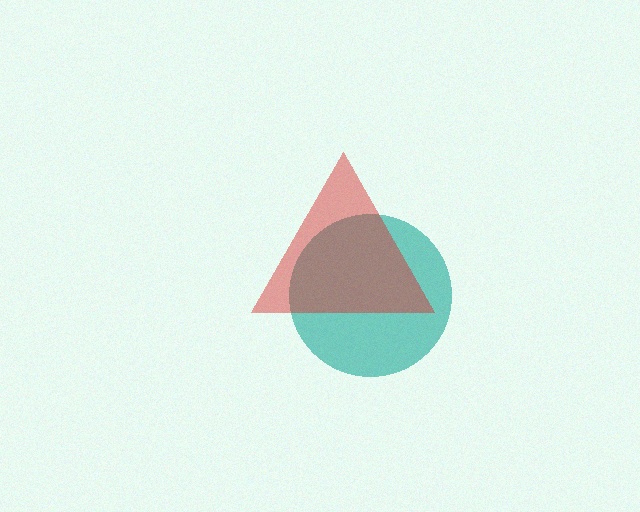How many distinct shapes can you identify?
There are 2 distinct shapes: a teal circle, a red triangle.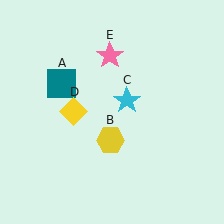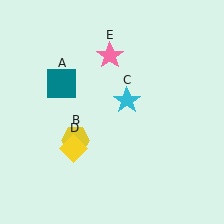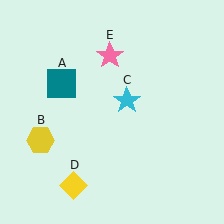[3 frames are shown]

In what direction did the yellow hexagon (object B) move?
The yellow hexagon (object B) moved left.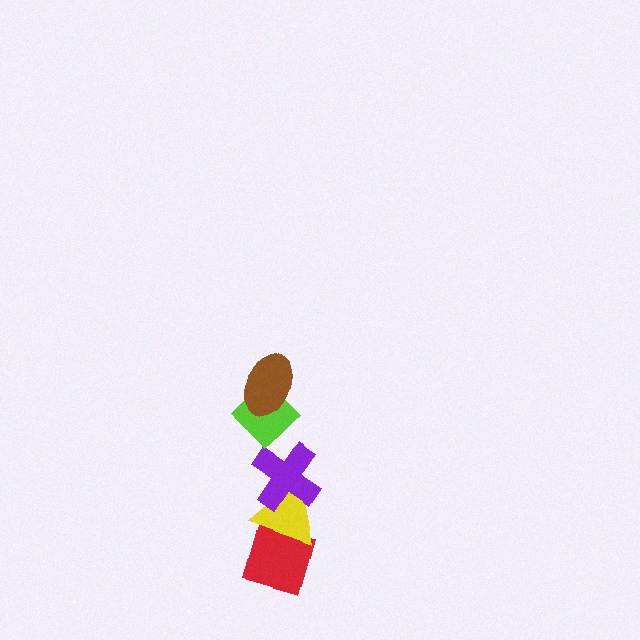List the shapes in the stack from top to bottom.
From top to bottom: the brown ellipse, the lime diamond, the purple cross, the yellow triangle, the red diamond.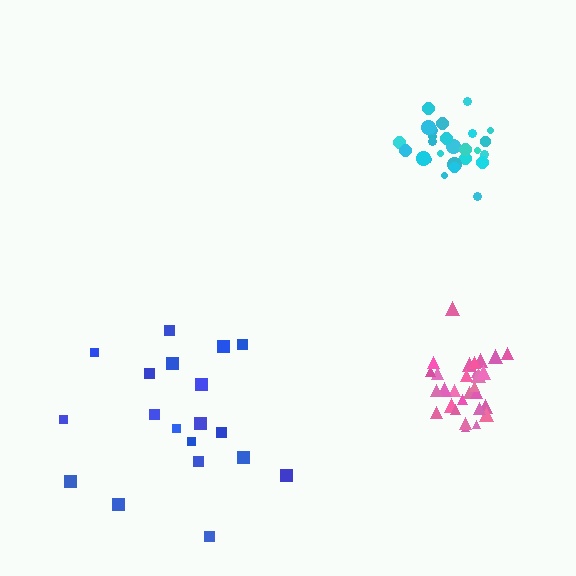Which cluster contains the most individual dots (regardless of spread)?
Pink (29).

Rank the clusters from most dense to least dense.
cyan, pink, blue.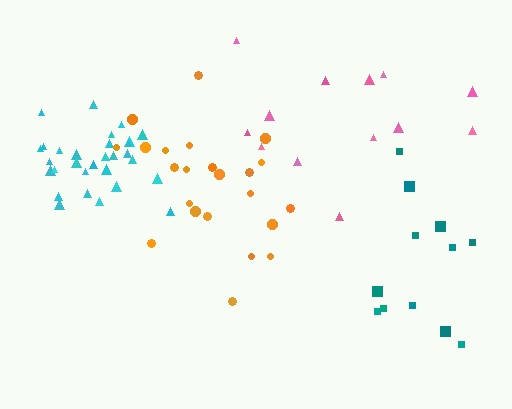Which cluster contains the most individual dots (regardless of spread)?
Cyan (30).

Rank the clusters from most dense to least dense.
cyan, orange, teal, pink.